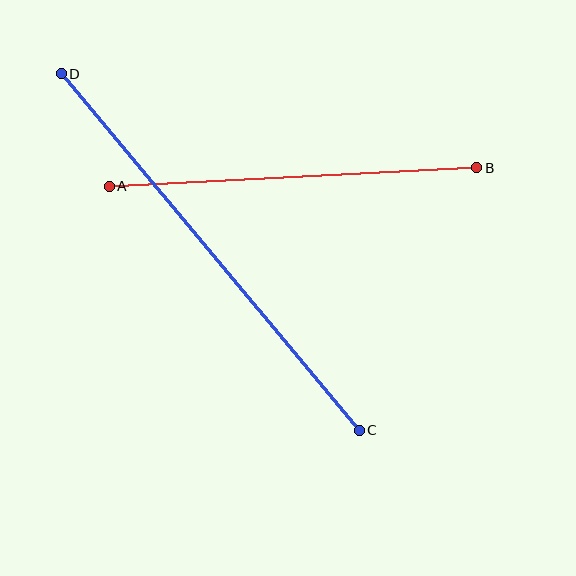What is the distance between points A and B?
The distance is approximately 368 pixels.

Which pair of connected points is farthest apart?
Points C and D are farthest apart.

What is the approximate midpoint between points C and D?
The midpoint is at approximately (210, 252) pixels.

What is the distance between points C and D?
The distance is approximately 465 pixels.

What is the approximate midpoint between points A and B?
The midpoint is at approximately (293, 177) pixels.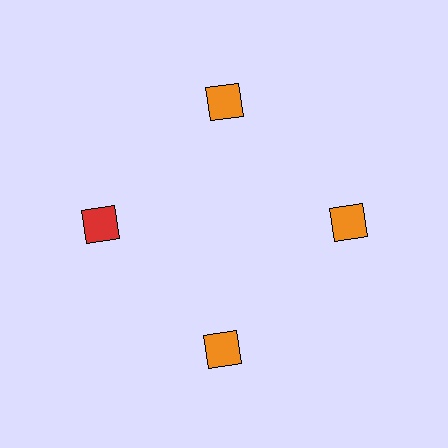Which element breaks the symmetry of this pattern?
The red diamond at roughly the 9 o'clock position breaks the symmetry. All other shapes are orange diamonds.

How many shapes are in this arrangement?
There are 4 shapes arranged in a ring pattern.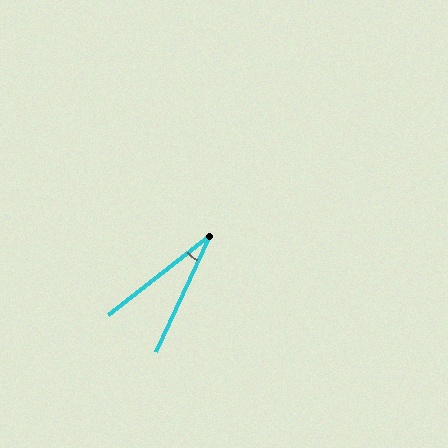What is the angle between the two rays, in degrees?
Approximately 27 degrees.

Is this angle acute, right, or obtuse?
It is acute.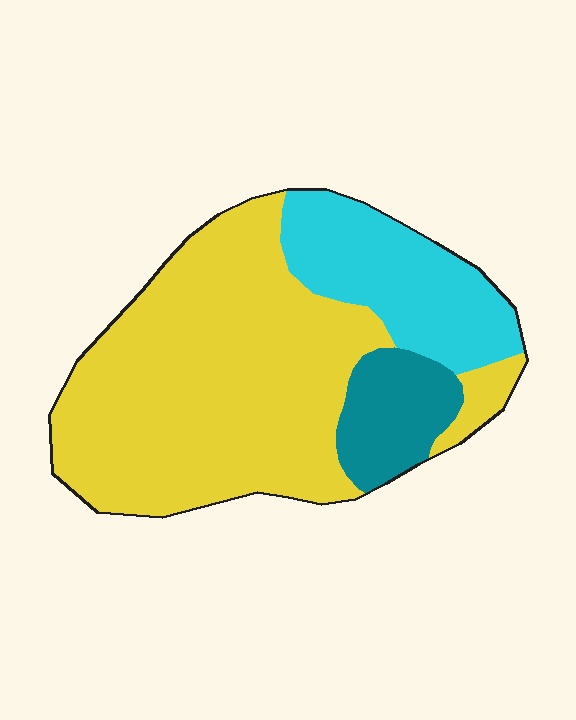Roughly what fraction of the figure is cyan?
Cyan takes up about one fifth (1/5) of the figure.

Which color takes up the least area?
Teal, at roughly 10%.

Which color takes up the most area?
Yellow, at roughly 65%.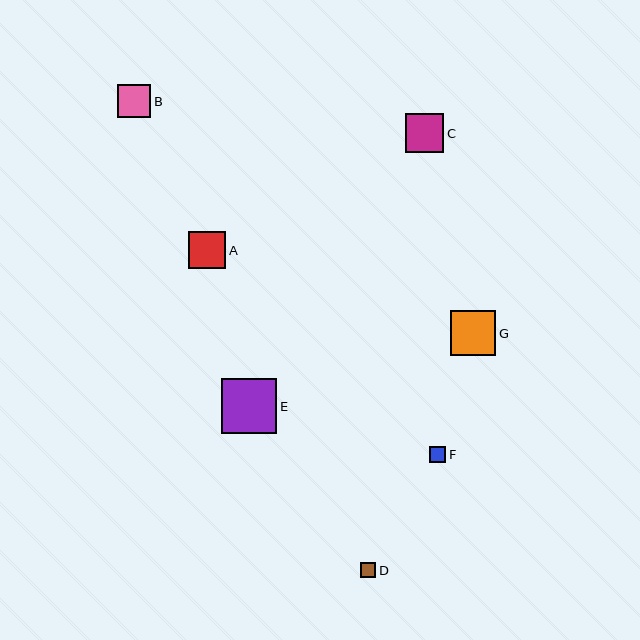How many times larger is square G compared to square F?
Square G is approximately 2.8 times the size of square F.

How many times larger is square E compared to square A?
Square E is approximately 1.5 times the size of square A.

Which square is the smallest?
Square D is the smallest with a size of approximately 15 pixels.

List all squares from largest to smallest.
From largest to smallest: E, G, C, A, B, F, D.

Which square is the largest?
Square E is the largest with a size of approximately 55 pixels.